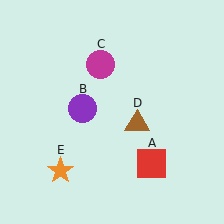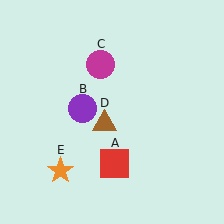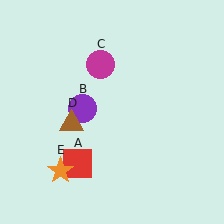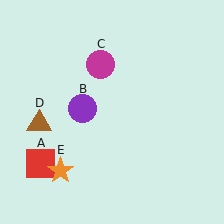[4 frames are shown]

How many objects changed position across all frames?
2 objects changed position: red square (object A), brown triangle (object D).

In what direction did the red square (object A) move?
The red square (object A) moved left.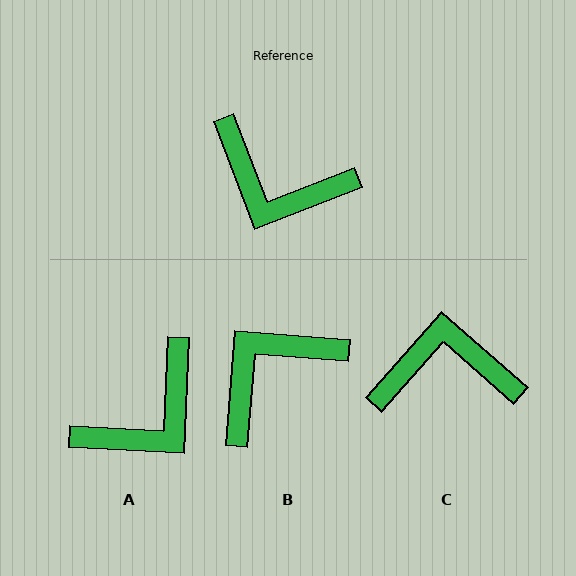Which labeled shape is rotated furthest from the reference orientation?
C, about 153 degrees away.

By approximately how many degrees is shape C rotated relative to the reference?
Approximately 153 degrees clockwise.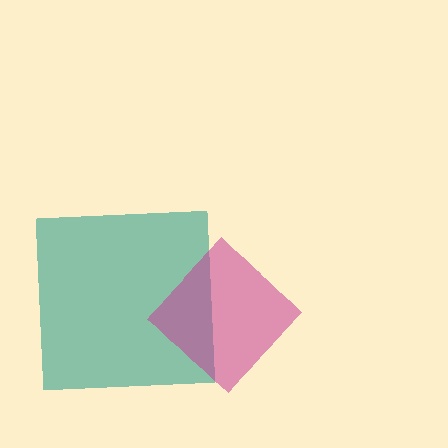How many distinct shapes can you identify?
There are 2 distinct shapes: a teal square, a magenta diamond.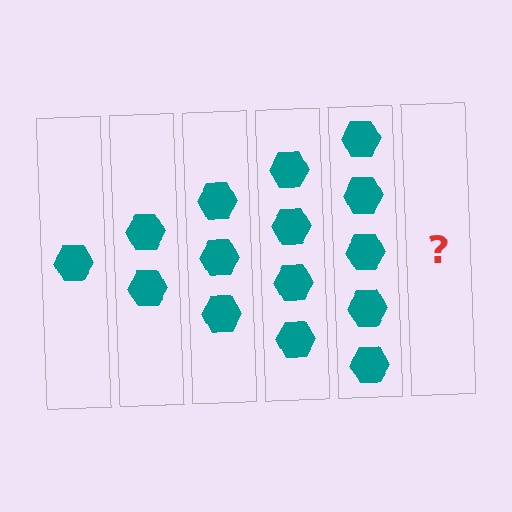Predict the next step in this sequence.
The next step is 6 hexagons.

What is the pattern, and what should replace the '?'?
The pattern is that each step adds one more hexagon. The '?' should be 6 hexagons.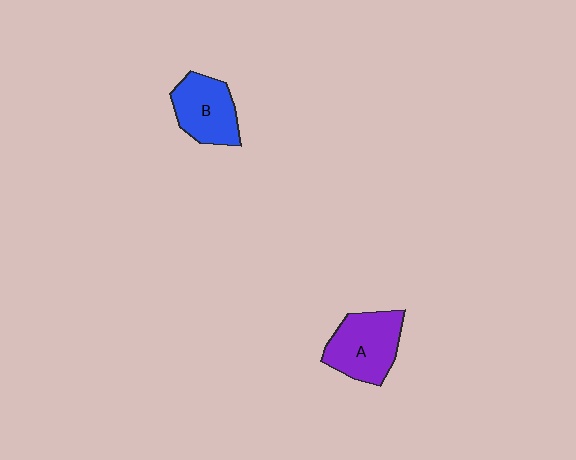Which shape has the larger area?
Shape A (purple).